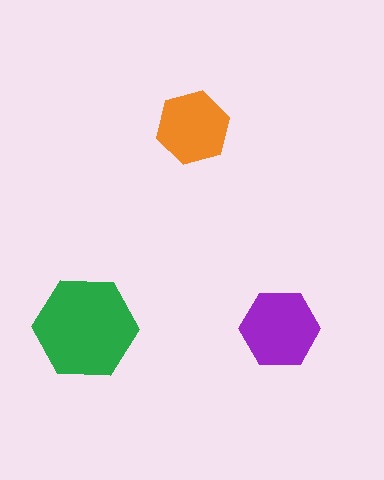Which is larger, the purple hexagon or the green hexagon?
The green one.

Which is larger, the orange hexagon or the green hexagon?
The green one.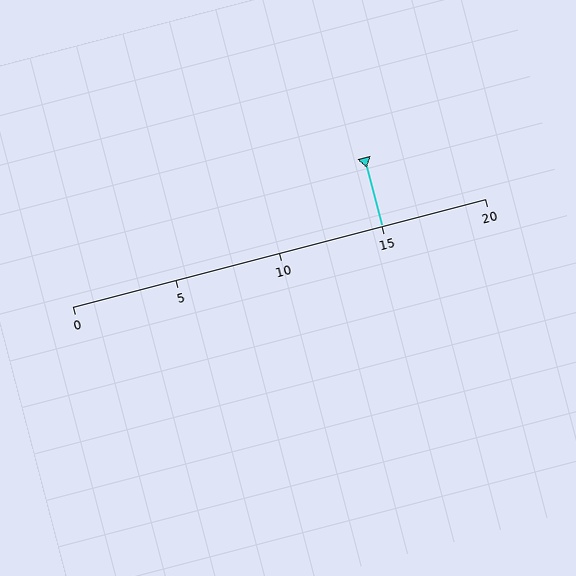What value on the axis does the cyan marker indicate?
The marker indicates approximately 15.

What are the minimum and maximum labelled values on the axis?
The axis runs from 0 to 20.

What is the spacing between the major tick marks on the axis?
The major ticks are spaced 5 apart.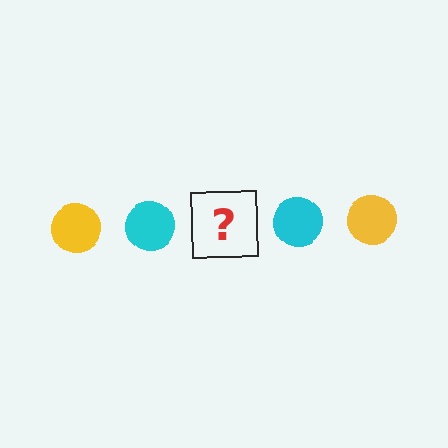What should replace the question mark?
The question mark should be replaced with a yellow circle.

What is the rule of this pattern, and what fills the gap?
The rule is that the pattern cycles through yellow, cyan circles. The gap should be filled with a yellow circle.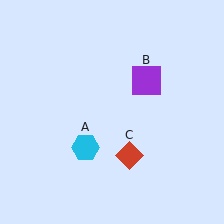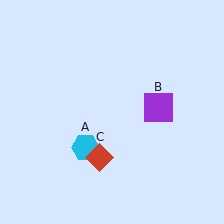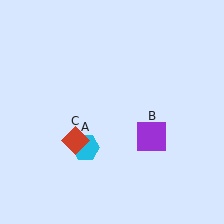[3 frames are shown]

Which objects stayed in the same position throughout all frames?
Cyan hexagon (object A) remained stationary.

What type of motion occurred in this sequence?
The purple square (object B), red diamond (object C) rotated clockwise around the center of the scene.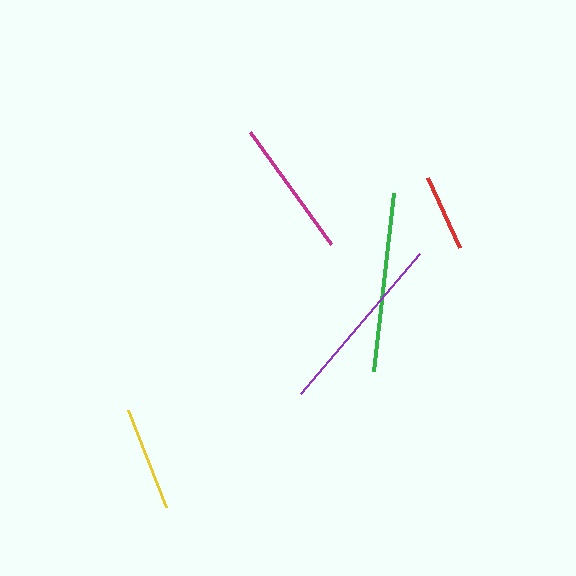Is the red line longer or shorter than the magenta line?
The magenta line is longer than the red line.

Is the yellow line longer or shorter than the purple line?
The purple line is longer than the yellow line.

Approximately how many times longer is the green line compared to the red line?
The green line is approximately 2.3 times the length of the red line.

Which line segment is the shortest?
The red line is the shortest at approximately 76 pixels.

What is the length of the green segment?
The green segment is approximately 179 pixels long.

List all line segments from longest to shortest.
From longest to shortest: purple, green, magenta, yellow, red.